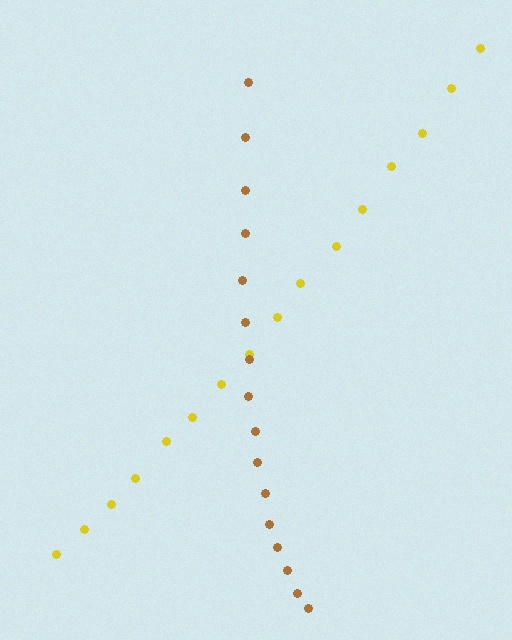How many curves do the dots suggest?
There are 2 distinct paths.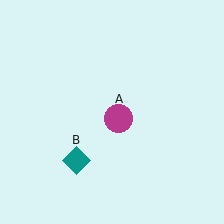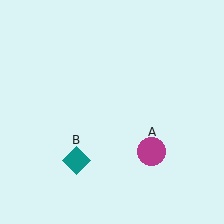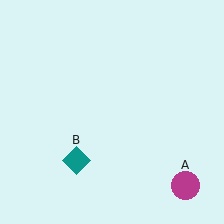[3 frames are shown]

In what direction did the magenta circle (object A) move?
The magenta circle (object A) moved down and to the right.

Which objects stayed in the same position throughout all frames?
Teal diamond (object B) remained stationary.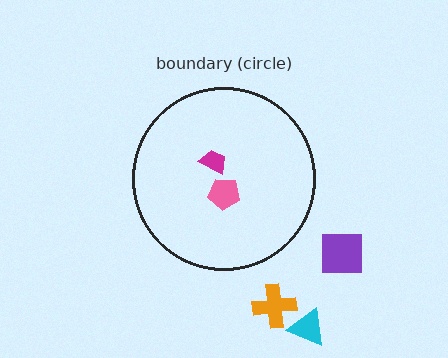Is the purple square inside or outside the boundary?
Outside.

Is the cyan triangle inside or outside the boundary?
Outside.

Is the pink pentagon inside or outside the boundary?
Inside.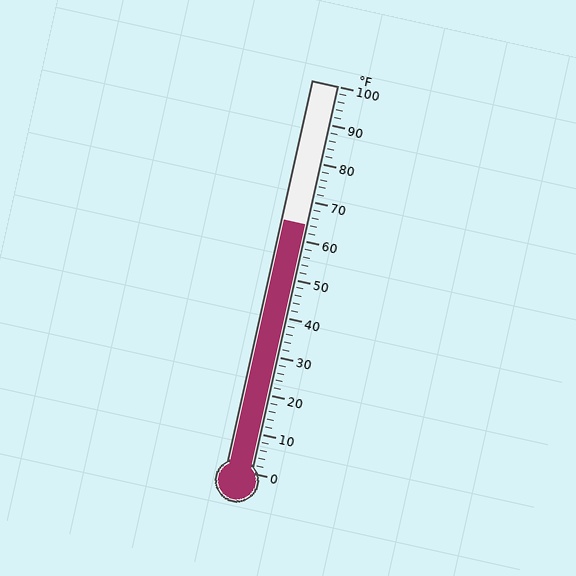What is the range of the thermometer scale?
The thermometer scale ranges from 0°F to 100°F.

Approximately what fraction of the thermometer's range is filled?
The thermometer is filled to approximately 65% of its range.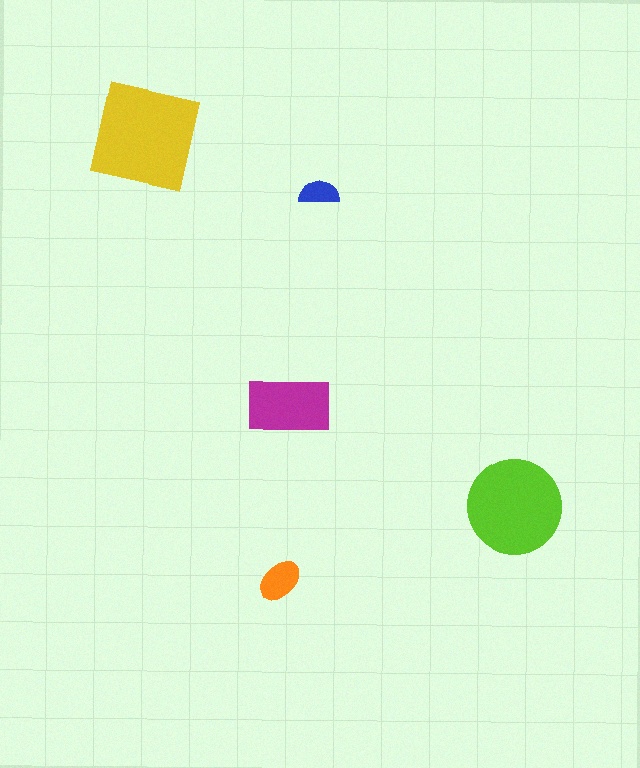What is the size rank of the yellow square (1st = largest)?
1st.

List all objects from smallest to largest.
The blue semicircle, the orange ellipse, the magenta rectangle, the lime circle, the yellow square.